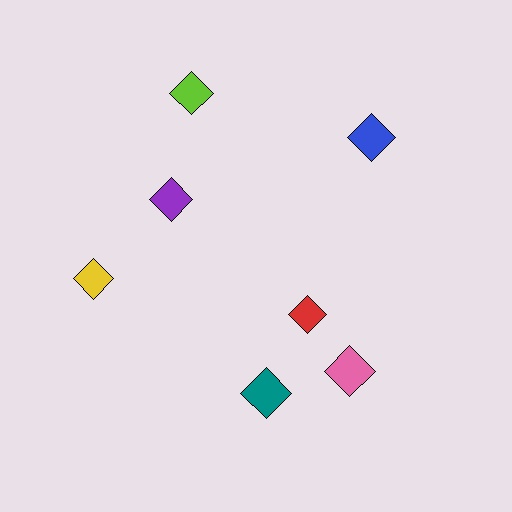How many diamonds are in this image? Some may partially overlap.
There are 7 diamonds.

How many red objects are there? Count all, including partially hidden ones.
There is 1 red object.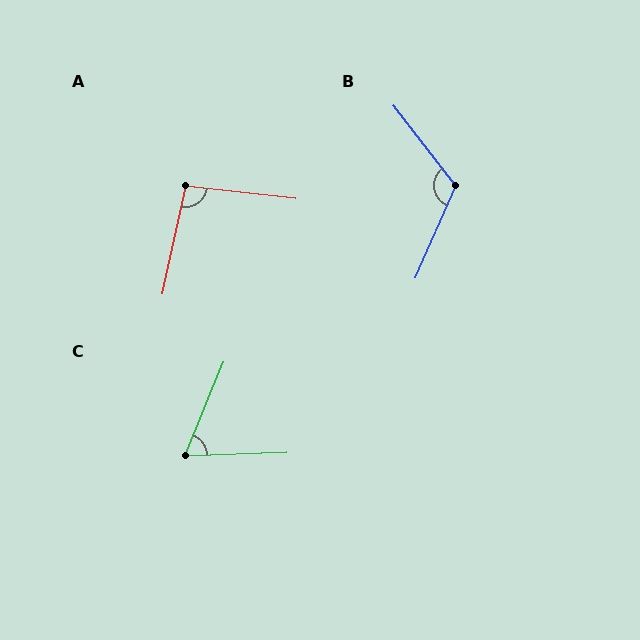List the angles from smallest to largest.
C (66°), A (96°), B (119°).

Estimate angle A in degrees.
Approximately 96 degrees.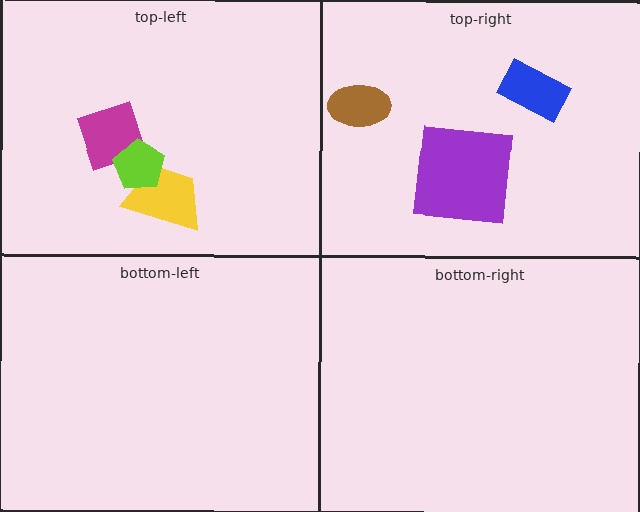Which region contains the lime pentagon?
The top-left region.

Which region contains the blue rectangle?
The top-right region.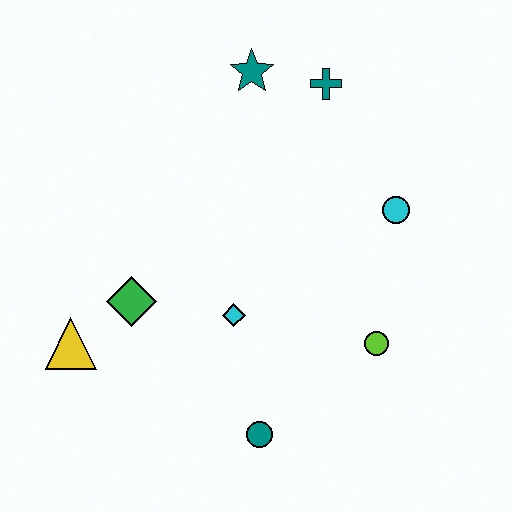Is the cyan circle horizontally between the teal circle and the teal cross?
No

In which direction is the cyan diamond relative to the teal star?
The cyan diamond is below the teal star.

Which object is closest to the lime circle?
The cyan circle is closest to the lime circle.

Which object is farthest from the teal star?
The teal circle is farthest from the teal star.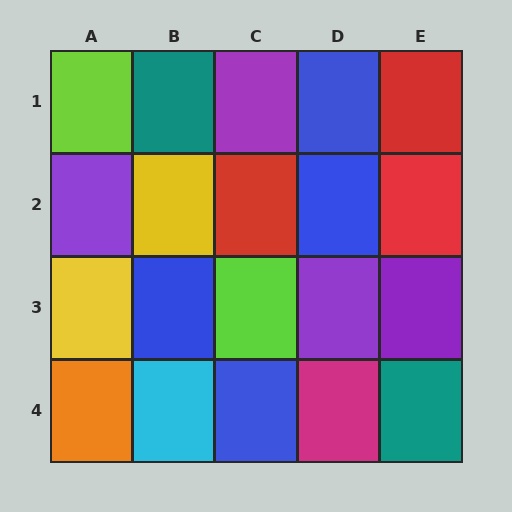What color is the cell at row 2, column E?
Red.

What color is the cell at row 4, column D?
Magenta.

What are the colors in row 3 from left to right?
Yellow, blue, lime, purple, purple.